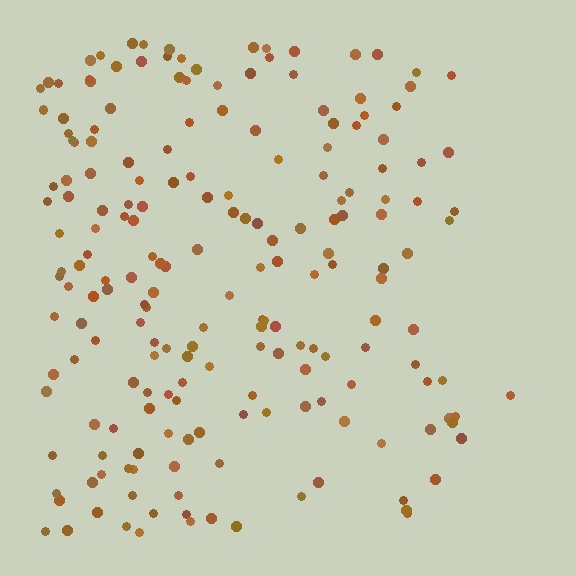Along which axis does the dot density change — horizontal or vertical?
Horizontal.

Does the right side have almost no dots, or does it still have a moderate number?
Still a moderate number, just noticeably fewer than the left.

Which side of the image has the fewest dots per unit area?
The right.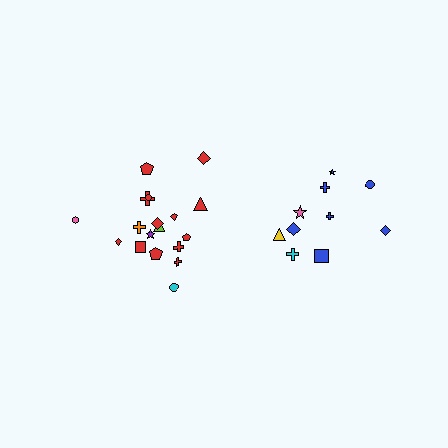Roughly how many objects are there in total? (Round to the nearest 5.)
Roughly 30 objects in total.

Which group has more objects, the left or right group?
The left group.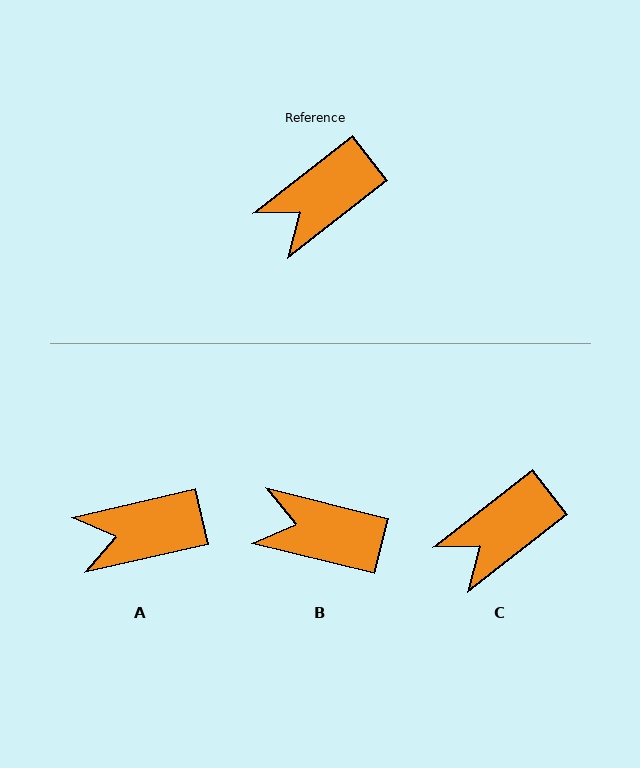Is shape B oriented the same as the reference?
No, it is off by about 52 degrees.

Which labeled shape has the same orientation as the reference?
C.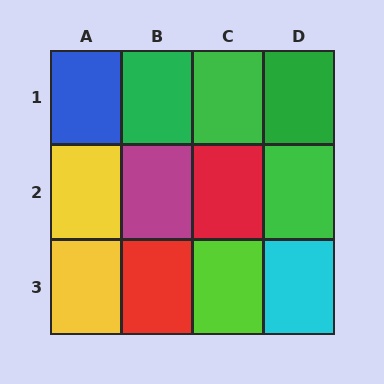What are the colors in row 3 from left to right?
Yellow, red, lime, cyan.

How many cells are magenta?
1 cell is magenta.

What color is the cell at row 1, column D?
Green.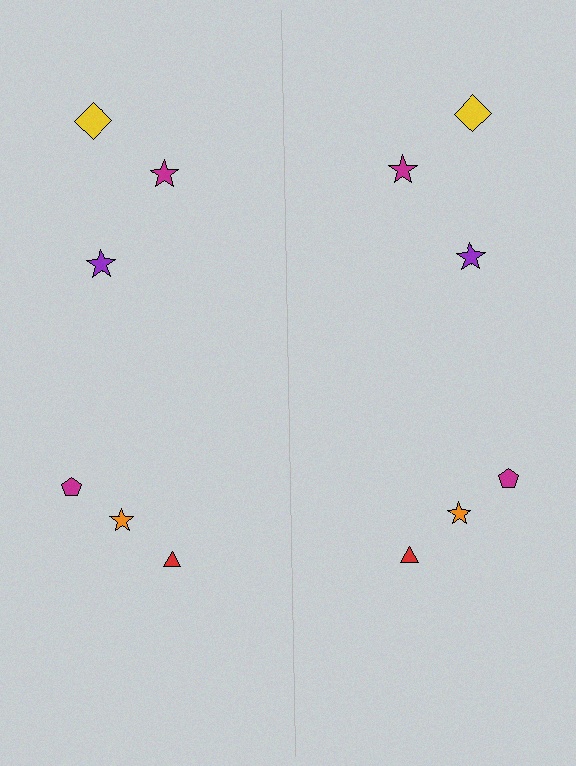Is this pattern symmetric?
Yes, this pattern has bilateral (reflection) symmetry.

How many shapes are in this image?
There are 12 shapes in this image.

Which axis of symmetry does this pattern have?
The pattern has a vertical axis of symmetry running through the center of the image.